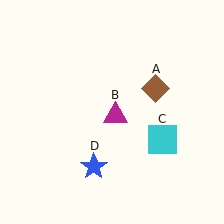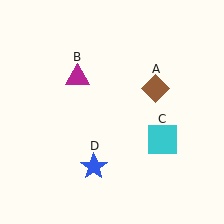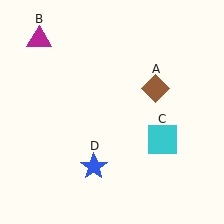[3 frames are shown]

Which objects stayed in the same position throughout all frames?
Brown diamond (object A) and cyan square (object C) and blue star (object D) remained stationary.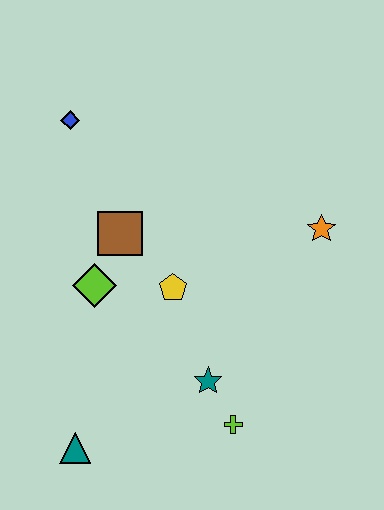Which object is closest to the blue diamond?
The brown square is closest to the blue diamond.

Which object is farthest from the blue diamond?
The lime cross is farthest from the blue diamond.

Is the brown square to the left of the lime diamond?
No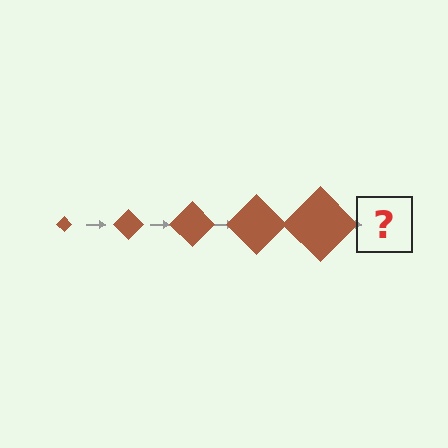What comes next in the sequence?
The next element should be a brown diamond, larger than the previous one.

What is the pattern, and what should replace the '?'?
The pattern is that the diamond gets progressively larger each step. The '?' should be a brown diamond, larger than the previous one.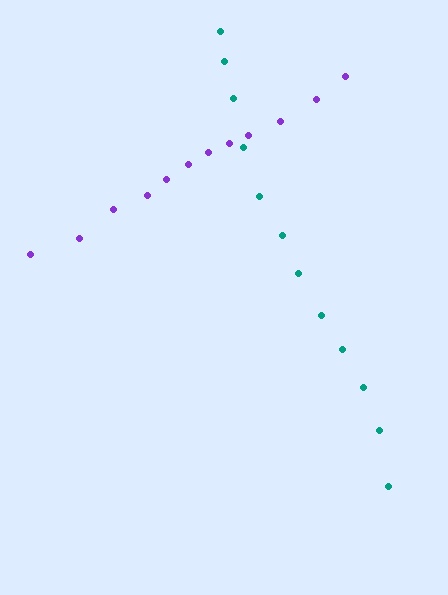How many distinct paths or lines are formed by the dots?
There are 2 distinct paths.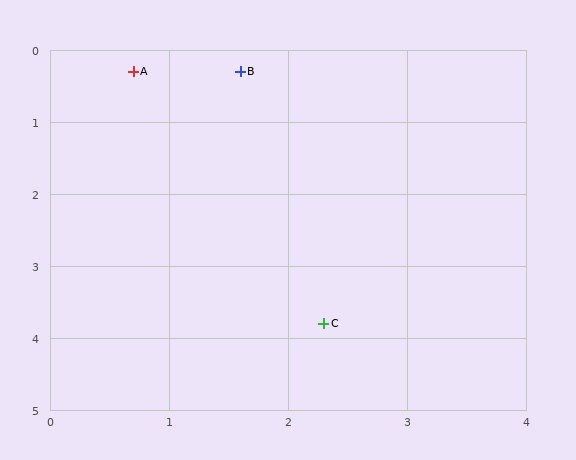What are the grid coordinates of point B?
Point B is at approximately (1.6, 0.3).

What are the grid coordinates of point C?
Point C is at approximately (2.3, 3.8).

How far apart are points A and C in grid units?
Points A and C are about 3.8 grid units apart.